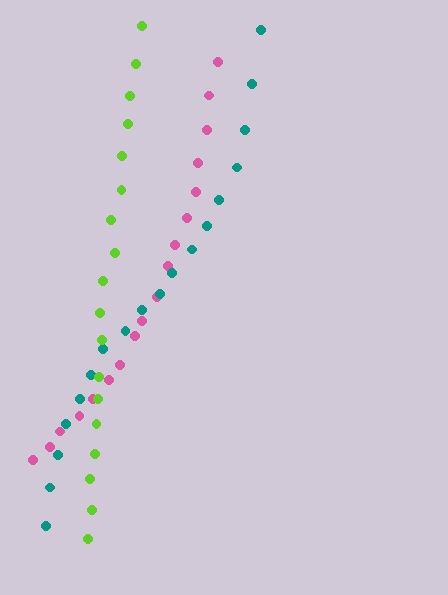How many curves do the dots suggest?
There are 3 distinct paths.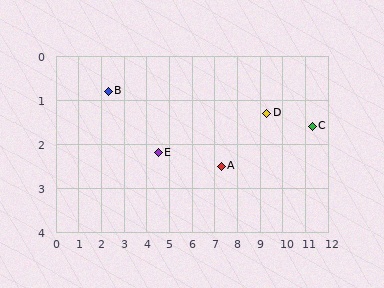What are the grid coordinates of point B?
Point B is at approximately (2.3, 0.8).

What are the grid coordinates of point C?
Point C is at approximately (11.3, 1.6).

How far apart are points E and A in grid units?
Points E and A are about 2.8 grid units apart.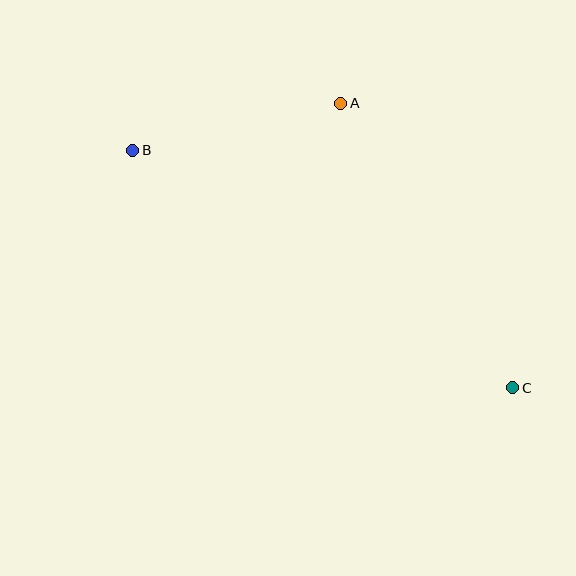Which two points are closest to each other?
Points A and B are closest to each other.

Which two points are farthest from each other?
Points B and C are farthest from each other.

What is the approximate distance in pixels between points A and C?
The distance between A and C is approximately 332 pixels.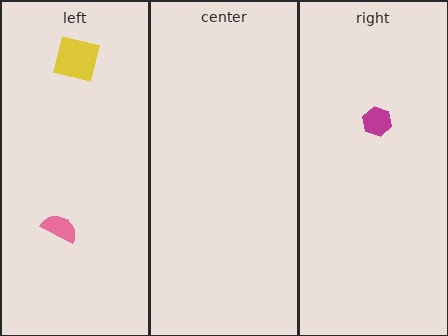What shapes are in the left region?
The yellow square, the pink semicircle.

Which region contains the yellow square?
The left region.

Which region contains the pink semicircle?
The left region.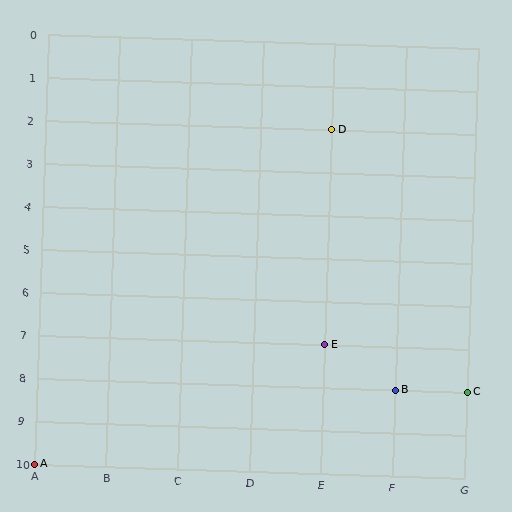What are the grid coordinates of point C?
Point C is at grid coordinates (G, 8).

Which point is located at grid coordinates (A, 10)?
Point A is at (A, 10).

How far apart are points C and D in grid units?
Points C and D are 2 columns and 6 rows apart (about 6.3 grid units diagonally).